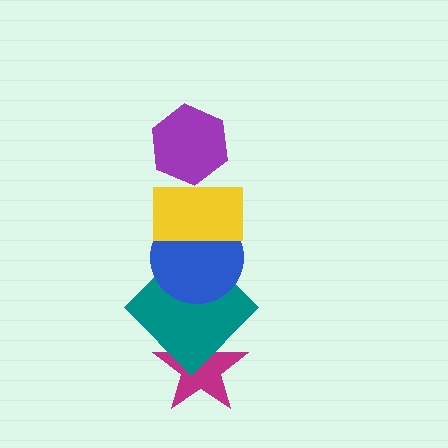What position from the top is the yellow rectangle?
The yellow rectangle is 2nd from the top.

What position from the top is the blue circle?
The blue circle is 3rd from the top.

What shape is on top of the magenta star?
The teal diamond is on top of the magenta star.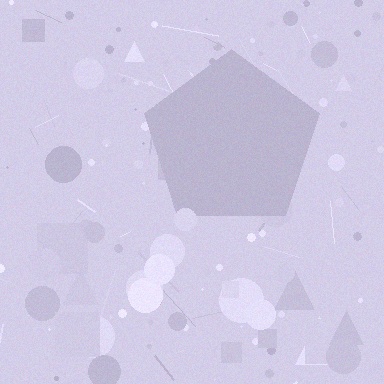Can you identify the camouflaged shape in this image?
The camouflaged shape is a pentagon.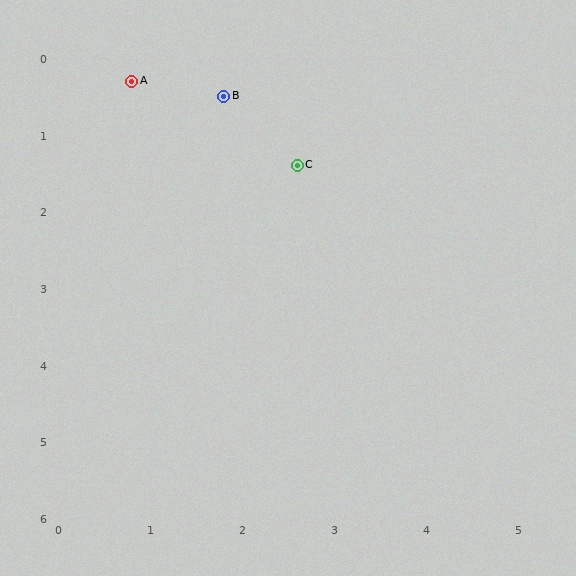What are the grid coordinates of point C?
Point C is at approximately (2.6, 1.4).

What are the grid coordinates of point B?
Point B is at approximately (1.8, 0.5).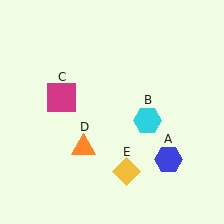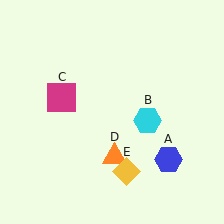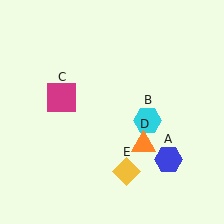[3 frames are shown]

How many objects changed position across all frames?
1 object changed position: orange triangle (object D).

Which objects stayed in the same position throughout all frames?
Blue hexagon (object A) and cyan hexagon (object B) and magenta square (object C) and yellow diamond (object E) remained stationary.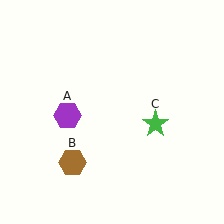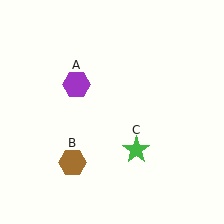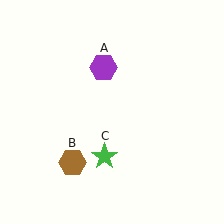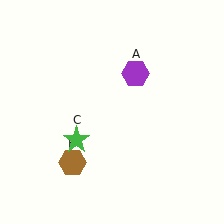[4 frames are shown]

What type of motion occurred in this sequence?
The purple hexagon (object A), green star (object C) rotated clockwise around the center of the scene.